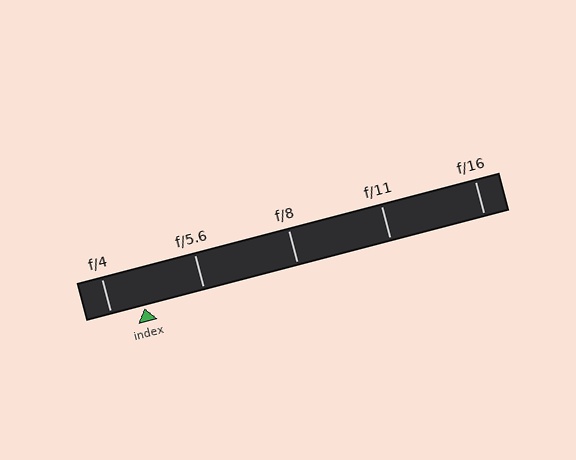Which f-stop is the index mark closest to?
The index mark is closest to f/4.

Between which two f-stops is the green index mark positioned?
The index mark is between f/4 and f/5.6.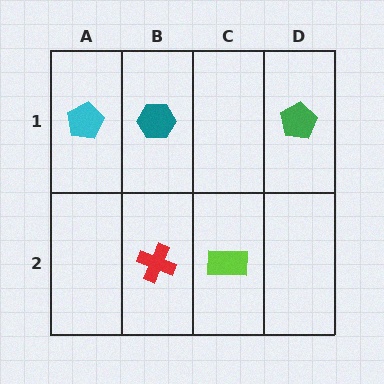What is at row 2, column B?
A red cross.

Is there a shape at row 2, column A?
No, that cell is empty.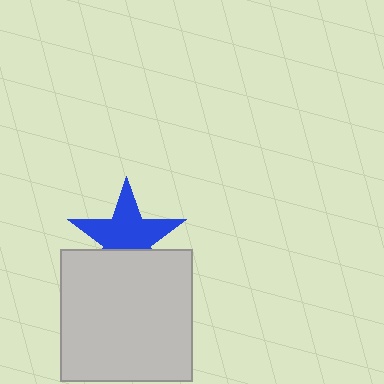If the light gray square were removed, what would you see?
You would see the complete blue star.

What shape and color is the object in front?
The object in front is a light gray square.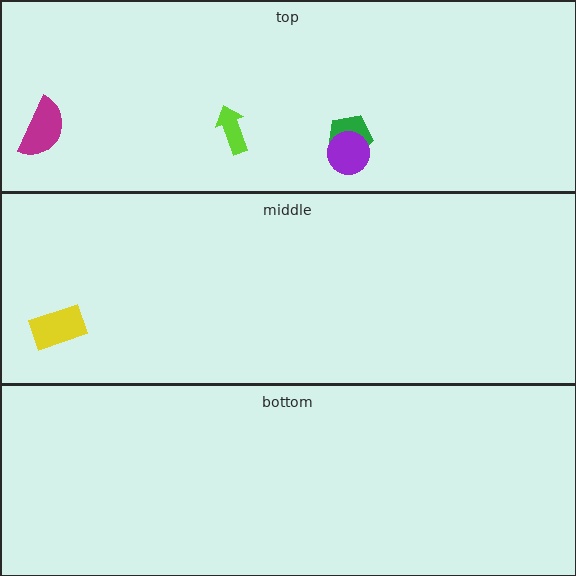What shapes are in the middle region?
The yellow rectangle.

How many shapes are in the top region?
4.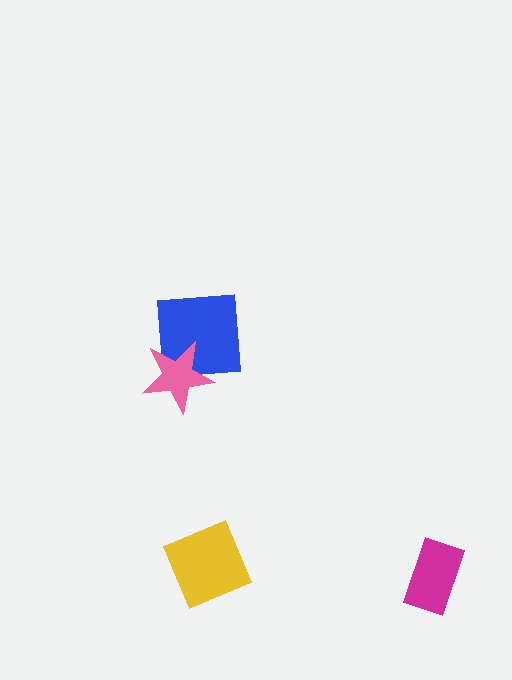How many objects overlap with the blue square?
1 object overlaps with the blue square.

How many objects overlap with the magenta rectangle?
0 objects overlap with the magenta rectangle.